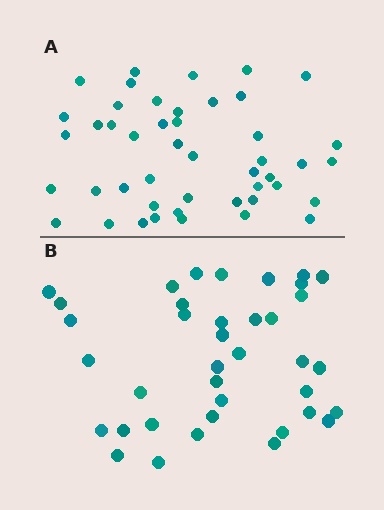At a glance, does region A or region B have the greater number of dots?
Region A (the top region) has more dots.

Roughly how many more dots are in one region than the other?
Region A has roughly 8 or so more dots than region B.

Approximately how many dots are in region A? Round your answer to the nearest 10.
About 50 dots. (The exact count is 46, which rounds to 50.)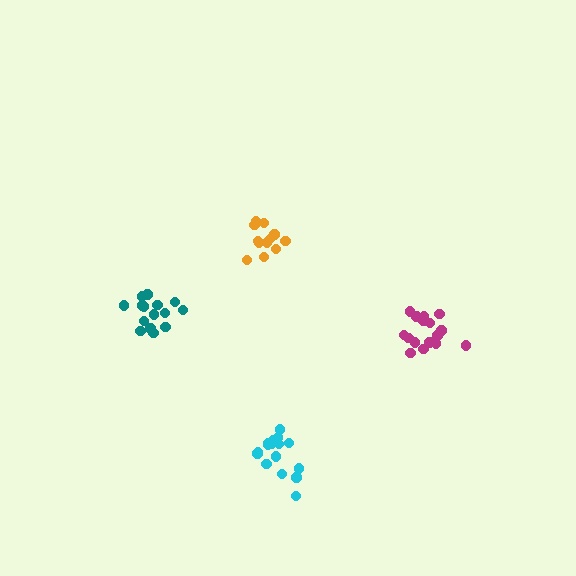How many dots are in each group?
Group 1: 15 dots, Group 2: 12 dots, Group 3: 16 dots, Group 4: 16 dots (59 total).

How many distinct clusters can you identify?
There are 4 distinct clusters.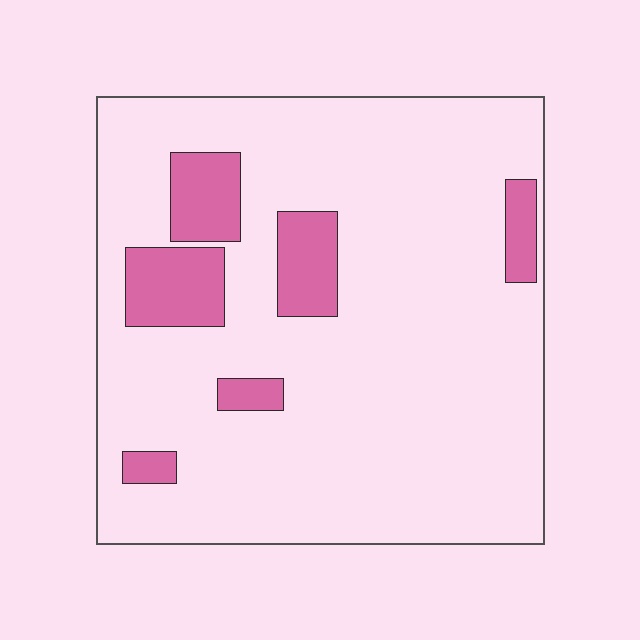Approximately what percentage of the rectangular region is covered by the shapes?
Approximately 15%.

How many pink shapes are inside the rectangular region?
6.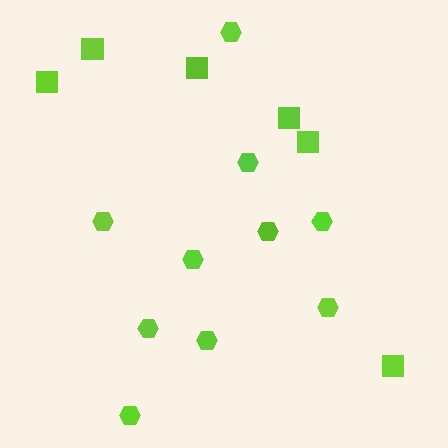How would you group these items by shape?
There are 2 groups: one group of squares (6) and one group of hexagons (10).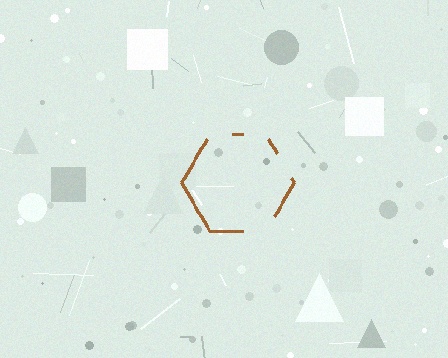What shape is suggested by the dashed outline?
The dashed outline suggests a hexagon.